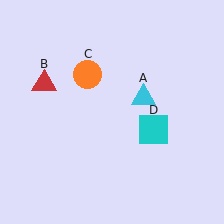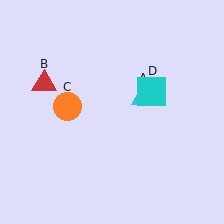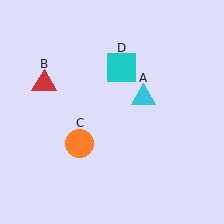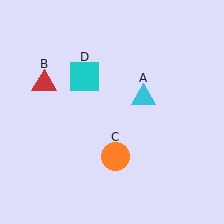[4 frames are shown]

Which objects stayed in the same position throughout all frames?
Cyan triangle (object A) and red triangle (object B) remained stationary.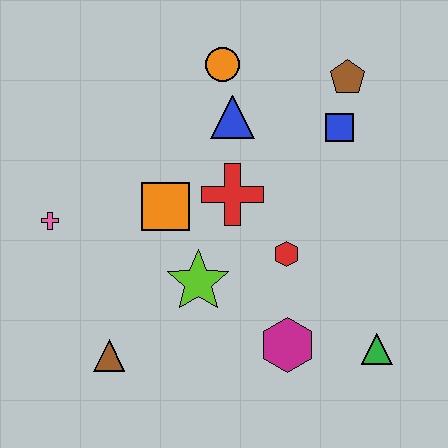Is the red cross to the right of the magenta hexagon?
No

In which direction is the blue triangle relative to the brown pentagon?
The blue triangle is to the left of the brown pentagon.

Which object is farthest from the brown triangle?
The brown pentagon is farthest from the brown triangle.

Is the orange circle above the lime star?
Yes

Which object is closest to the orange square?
The red cross is closest to the orange square.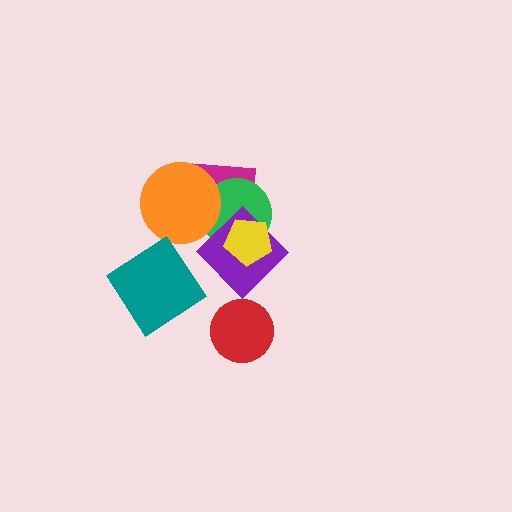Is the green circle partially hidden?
Yes, it is partially covered by another shape.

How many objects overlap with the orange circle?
2 objects overlap with the orange circle.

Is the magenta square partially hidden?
Yes, it is partially covered by another shape.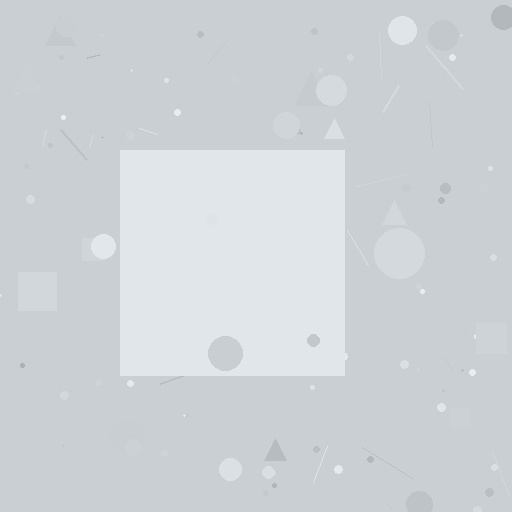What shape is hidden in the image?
A square is hidden in the image.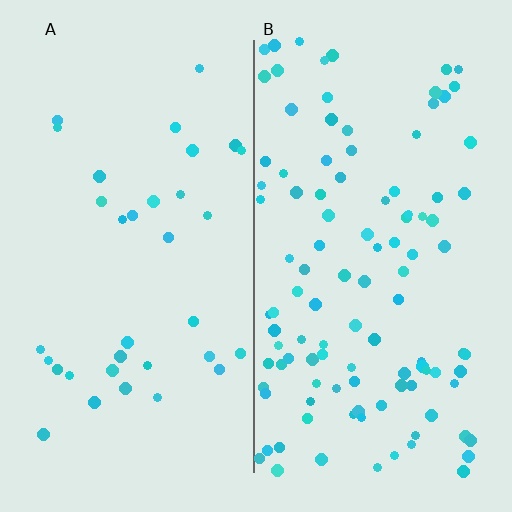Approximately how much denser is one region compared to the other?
Approximately 3.2× — region B over region A.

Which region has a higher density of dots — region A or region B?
B (the right).